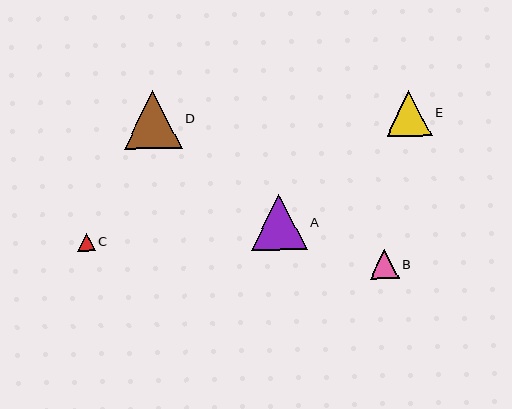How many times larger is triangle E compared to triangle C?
Triangle E is approximately 2.6 times the size of triangle C.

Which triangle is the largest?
Triangle D is the largest with a size of approximately 58 pixels.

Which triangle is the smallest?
Triangle C is the smallest with a size of approximately 18 pixels.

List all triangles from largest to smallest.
From largest to smallest: D, A, E, B, C.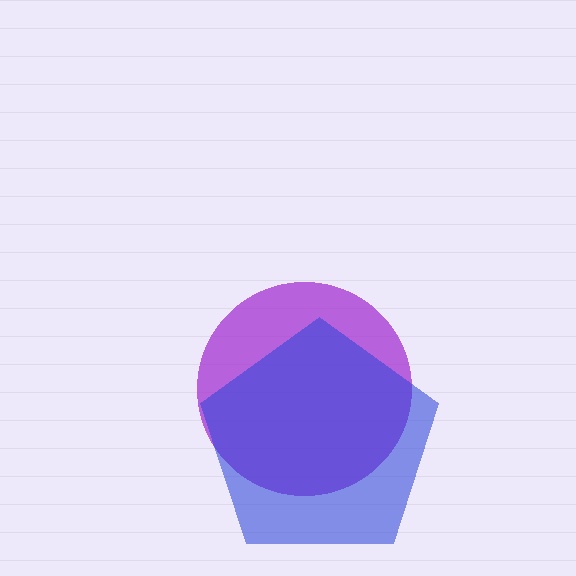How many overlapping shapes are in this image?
There are 2 overlapping shapes in the image.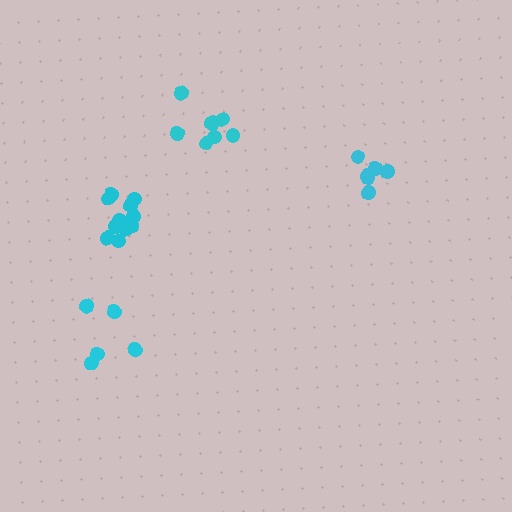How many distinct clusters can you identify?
There are 4 distinct clusters.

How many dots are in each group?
Group 1: 6 dots, Group 2: 8 dots, Group 3: 11 dots, Group 4: 5 dots (30 total).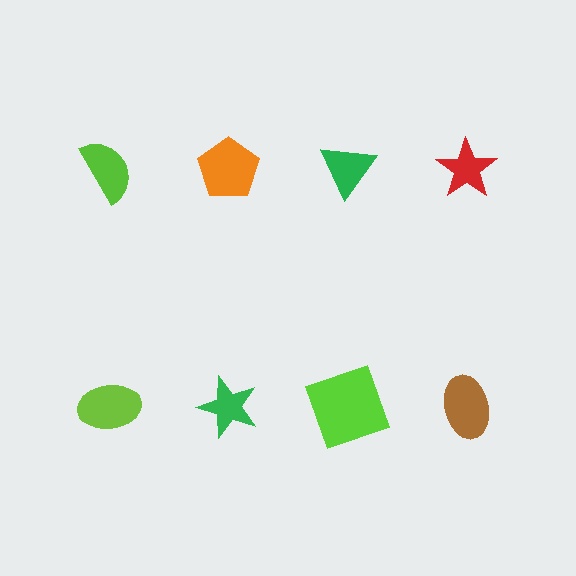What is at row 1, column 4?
A red star.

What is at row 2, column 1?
A lime ellipse.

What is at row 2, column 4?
A brown ellipse.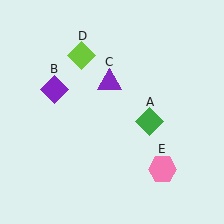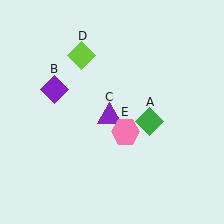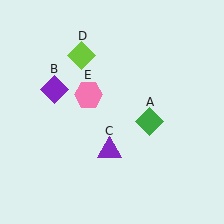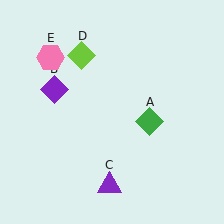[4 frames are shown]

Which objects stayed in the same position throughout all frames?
Green diamond (object A) and purple diamond (object B) and lime diamond (object D) remained stationary.